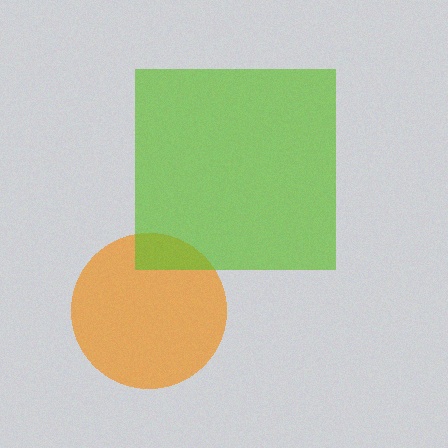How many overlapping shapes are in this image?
There are 2 overlapping shapes in the image.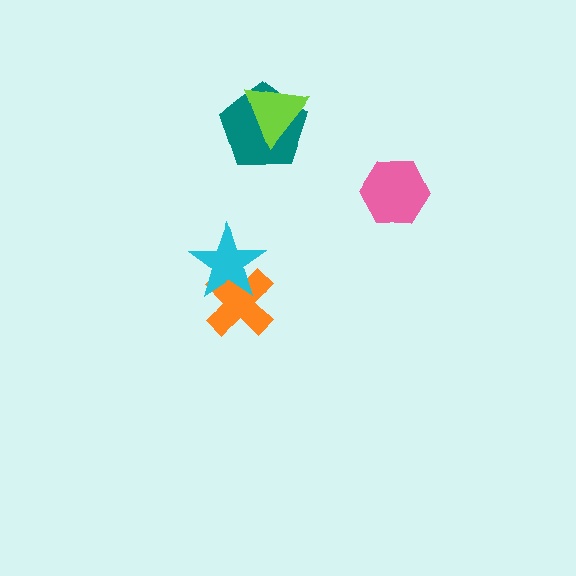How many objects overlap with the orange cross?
1 object overlaps with the orange cross.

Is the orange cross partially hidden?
Yes, it is partially covered by another shape.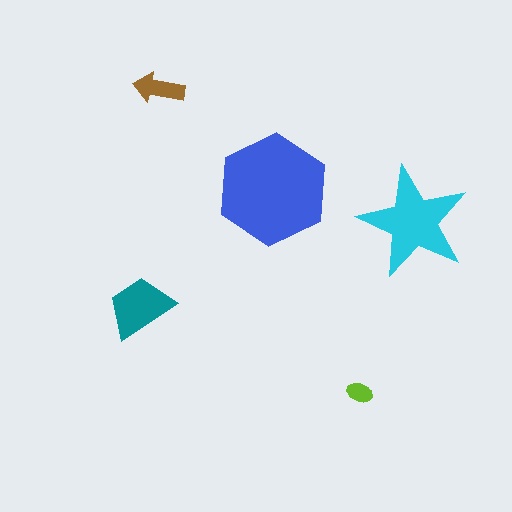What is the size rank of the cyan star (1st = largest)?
2nd.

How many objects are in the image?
There are 5 objects in the image.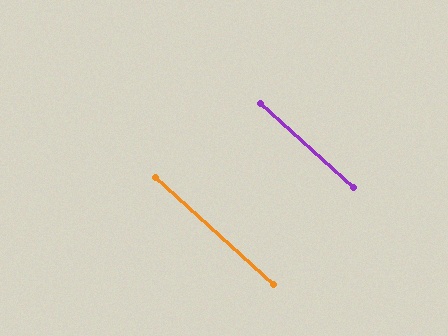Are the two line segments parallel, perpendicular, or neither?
Parallel — their directions differ by only 0.1°.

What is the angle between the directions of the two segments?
Approximately 0 degrees.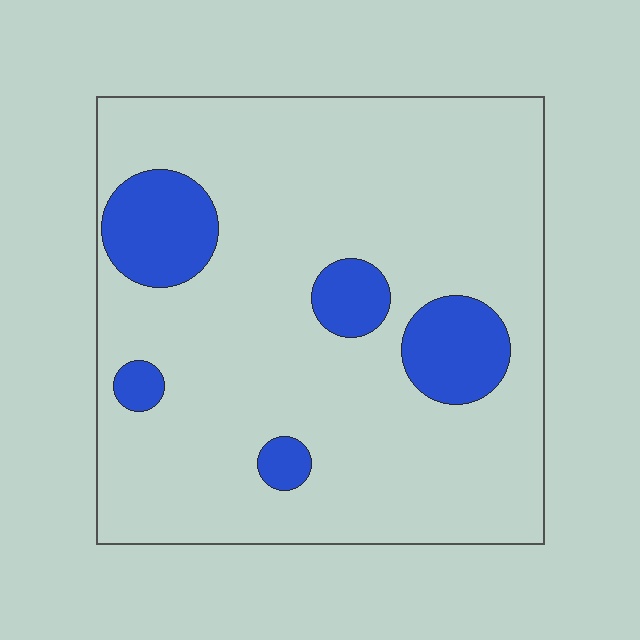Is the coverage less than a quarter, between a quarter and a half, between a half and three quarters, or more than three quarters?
Less than a quarter.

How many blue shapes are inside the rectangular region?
5.